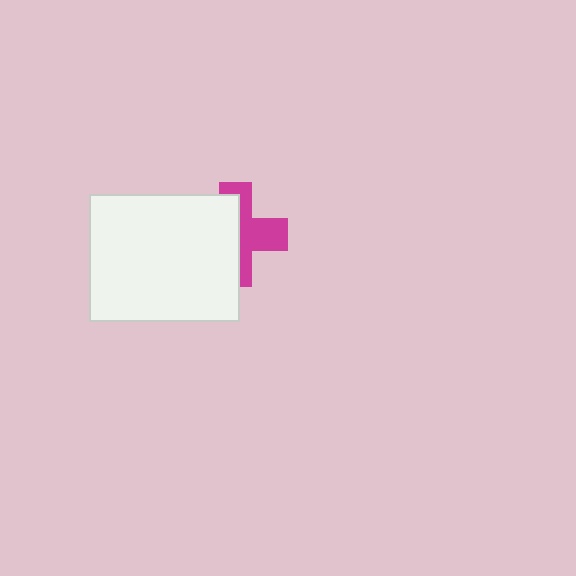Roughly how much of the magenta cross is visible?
About half of it is visible (roughly 47%).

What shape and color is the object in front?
The object in front is a white rectangle.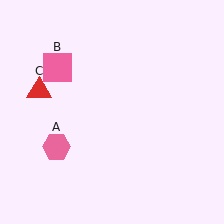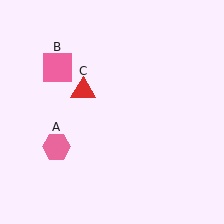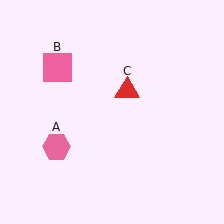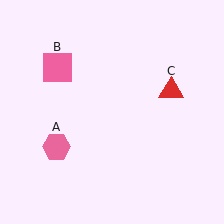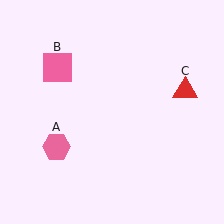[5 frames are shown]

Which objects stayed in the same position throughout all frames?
Pink hexagon (object A) and pink square (object B) remained stationary.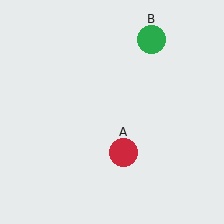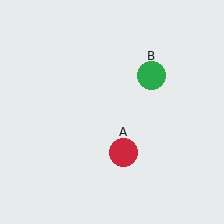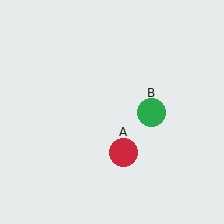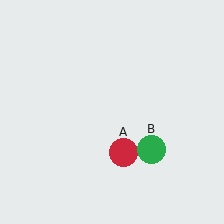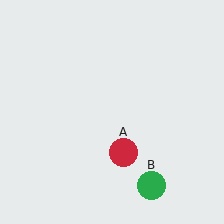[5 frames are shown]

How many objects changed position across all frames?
1 object changed position: green circle (object B).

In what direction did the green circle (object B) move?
The green circle (object B) moved down.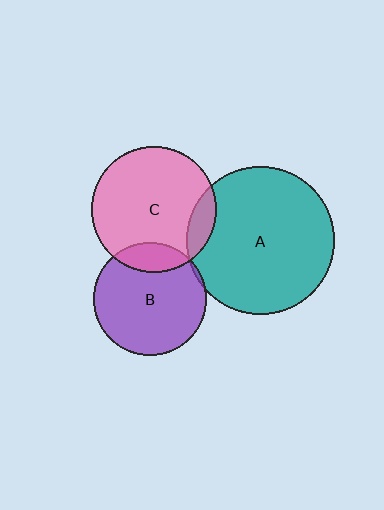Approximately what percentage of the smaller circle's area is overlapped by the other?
Approximately 10%.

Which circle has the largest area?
Circle A (teal).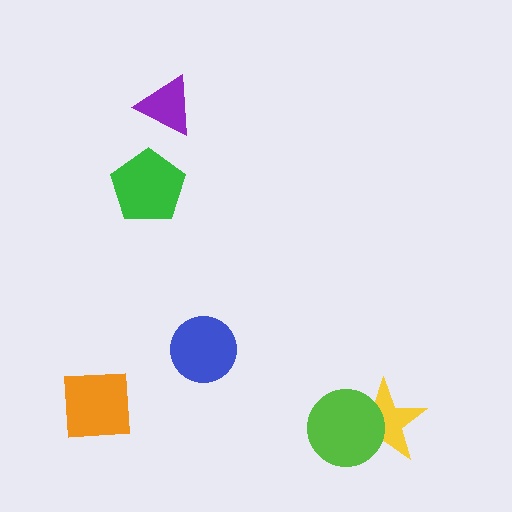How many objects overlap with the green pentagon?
0 objects overlap with the green pentagon.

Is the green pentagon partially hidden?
No, no other shape covers it.